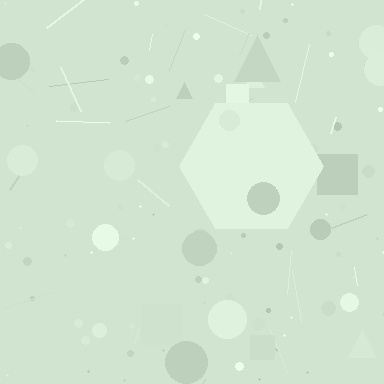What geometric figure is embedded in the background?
A hexagon is embedded in the background.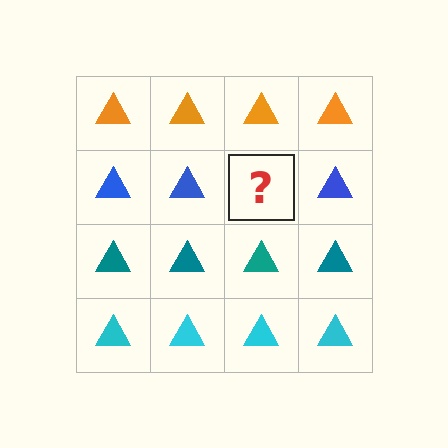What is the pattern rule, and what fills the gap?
The rule is that each row has a consistent color. The gap should be filled with a blue triangle.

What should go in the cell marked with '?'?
The missing cell should contain a blue triangle.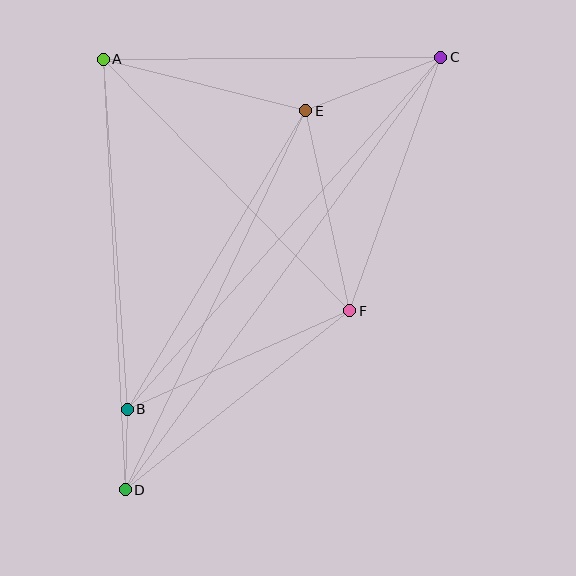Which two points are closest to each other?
Points B and D are closest to each other.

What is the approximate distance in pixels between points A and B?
The distance between A and B is approximately 350 pixels.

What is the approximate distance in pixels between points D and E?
The distance between D and E is approximately 420 pixels.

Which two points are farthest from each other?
Points C and D are farthest from each other.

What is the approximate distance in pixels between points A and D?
The distance between A and D is approximately 431 pixels.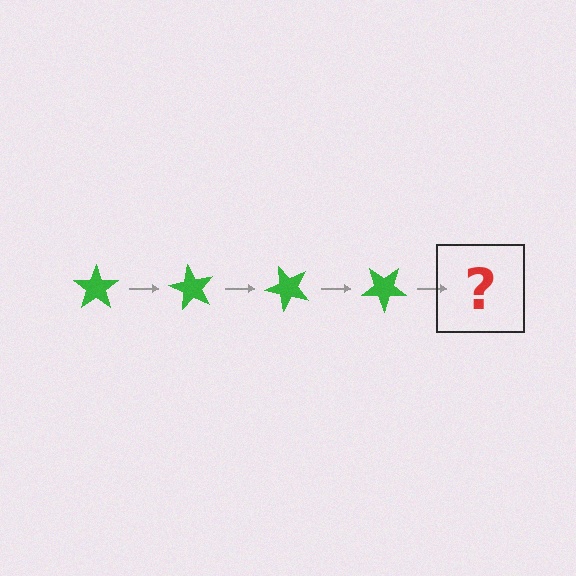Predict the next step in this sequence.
The next step is a green star rotated 240 degrees.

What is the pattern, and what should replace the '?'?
The pattern is that the star rotates 60 degrees each step. The '?' should be a green star rotated 240 degrees.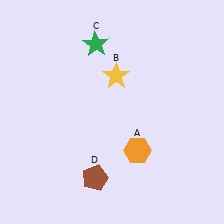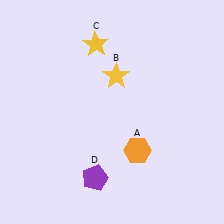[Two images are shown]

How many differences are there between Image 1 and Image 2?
There are 2 differences between the two images.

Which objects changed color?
C changed from green to yellow. D changed from brown to purple.